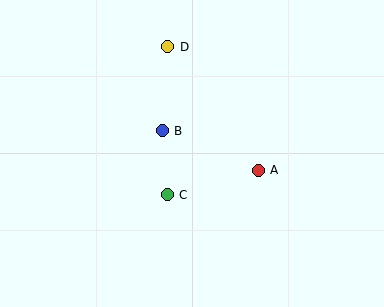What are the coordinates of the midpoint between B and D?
The midpoint between B and D is at (165, 89).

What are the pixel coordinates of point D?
Point D is at (168, 47).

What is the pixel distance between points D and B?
The distance between D and B is 84 pixels.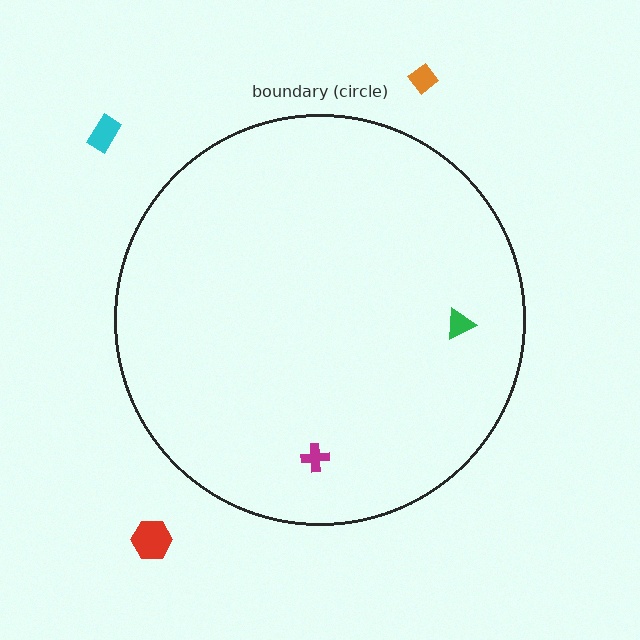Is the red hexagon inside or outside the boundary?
Outside.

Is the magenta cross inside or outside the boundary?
Inside.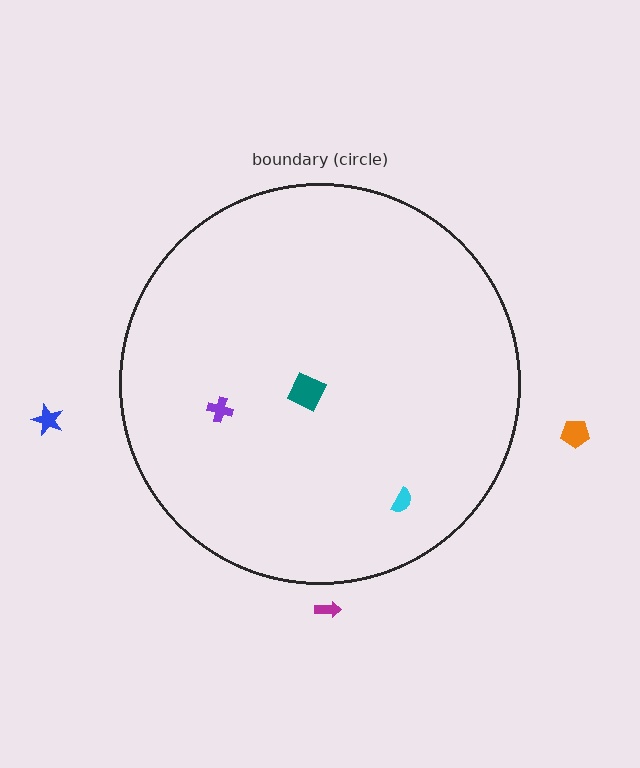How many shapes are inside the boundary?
3 inside, 3 outside.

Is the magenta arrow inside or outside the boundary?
Outside.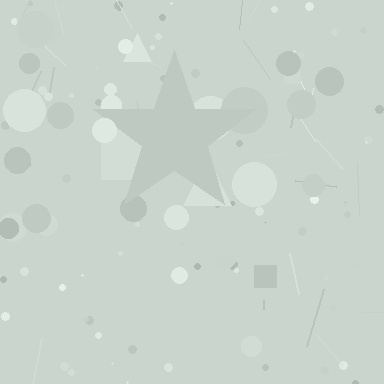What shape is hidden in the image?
A star is hidden in the image.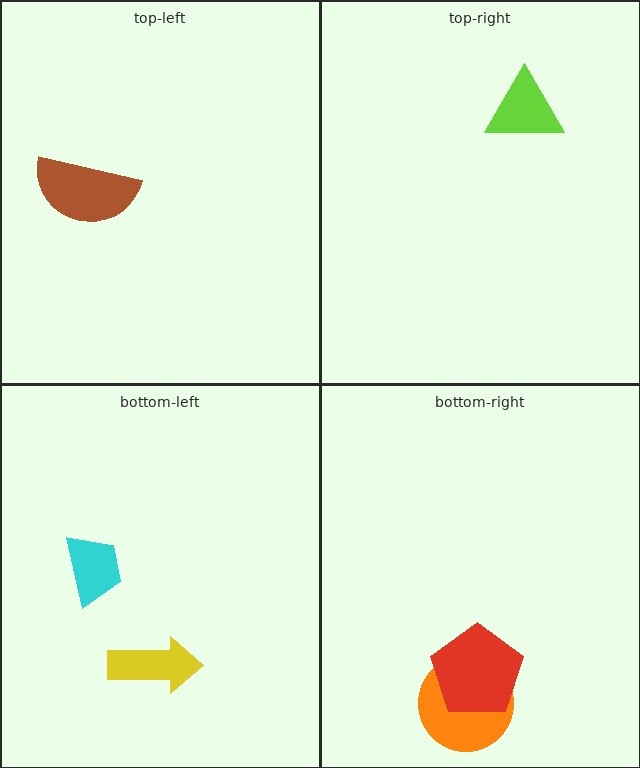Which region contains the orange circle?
The bottom-right region.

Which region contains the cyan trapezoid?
The bottom-left region.